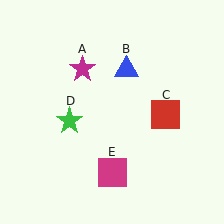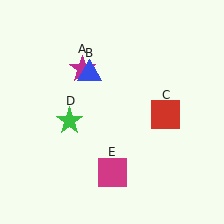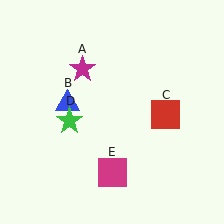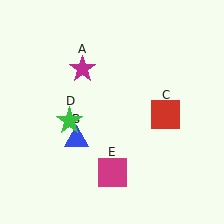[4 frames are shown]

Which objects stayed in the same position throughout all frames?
Magenta star (object A) and red square (object C) and green star (object D) and magenta square (object E) remained stationary.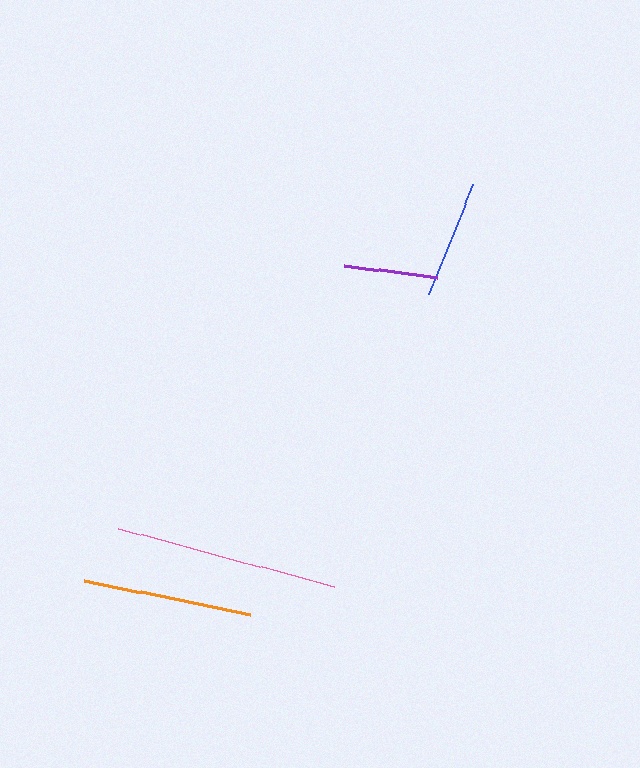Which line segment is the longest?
The pink line is the longest at approximately 223 pixels.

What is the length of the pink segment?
The pink segment is approximately 223 pixels long.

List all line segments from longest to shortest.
From longest to shortest: pink, orange, blue, purple.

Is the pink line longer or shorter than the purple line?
The pink line is longer than the purple line.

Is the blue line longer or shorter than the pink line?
The pink line is longer than the blue line.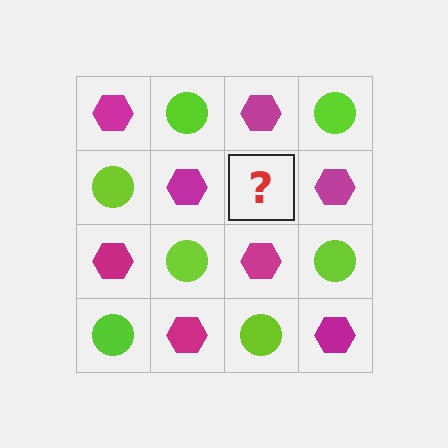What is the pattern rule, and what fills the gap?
The rule is that it alternates magenta hexagon and lime circle in a checkerboard pattern. The gap should be filled with a lime circle.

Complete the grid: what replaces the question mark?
The question mark should be replaced with a lime circle.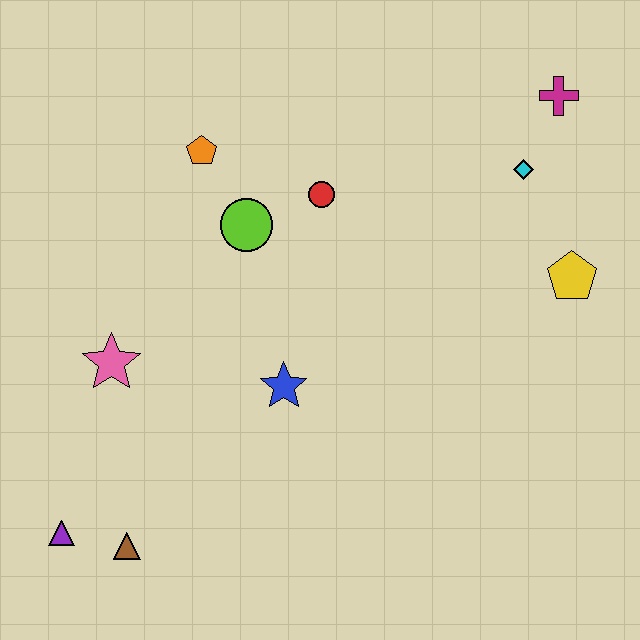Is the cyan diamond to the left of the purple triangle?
No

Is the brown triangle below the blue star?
Yes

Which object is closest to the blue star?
The lime circle is closest to the blue star.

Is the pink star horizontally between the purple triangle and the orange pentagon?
Yes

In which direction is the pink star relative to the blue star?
The pink star is to the left of the blue star.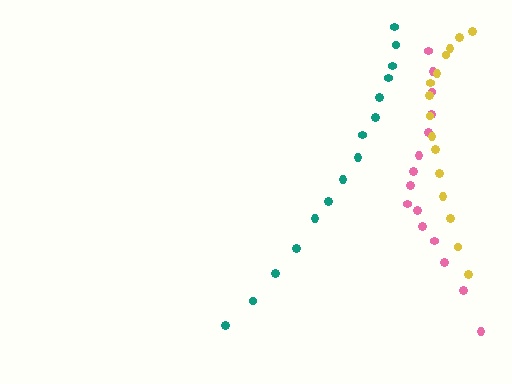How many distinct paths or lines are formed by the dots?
There are 3 distinct paths.